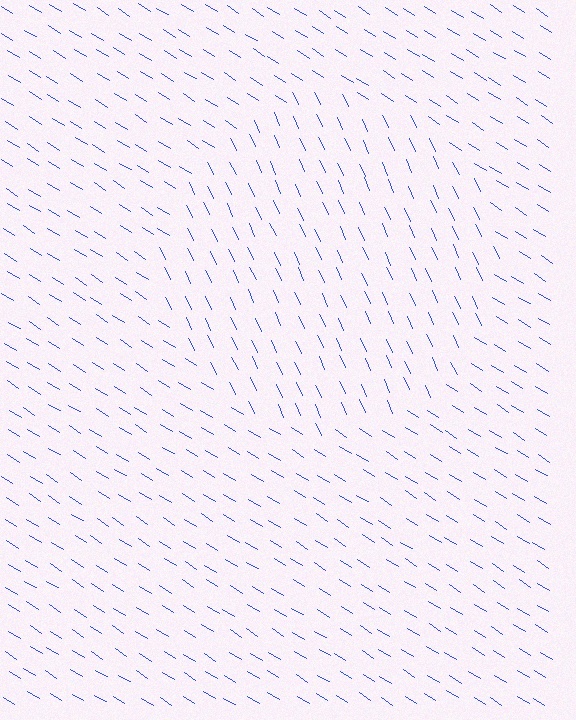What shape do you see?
I see a circle.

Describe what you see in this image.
The image is filled with small blue line segments. A circle region in the image has lines oriented differently from the surrounding lines, creating a visible texture boundary.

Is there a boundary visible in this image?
Yes, there is a texture boundary formed by a change in line orientation.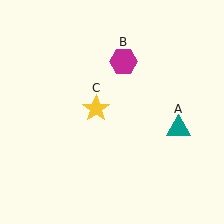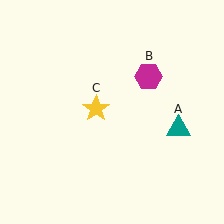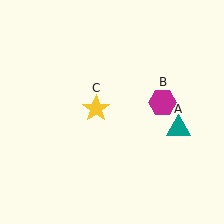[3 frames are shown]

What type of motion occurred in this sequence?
The magenta hexagon (object B) rotated clockwise around the center of the scene.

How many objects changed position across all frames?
1 object changed position: magenta hexagon (object B).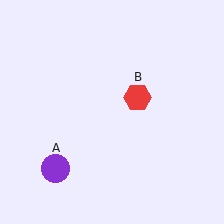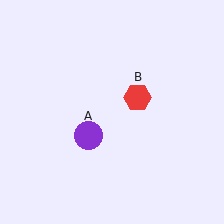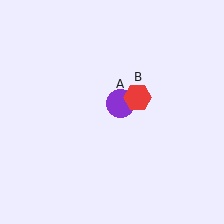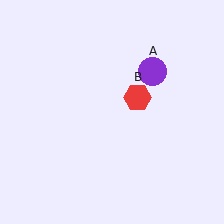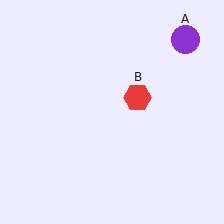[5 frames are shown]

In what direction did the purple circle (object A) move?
The purple circle (object A) moved up and to the right.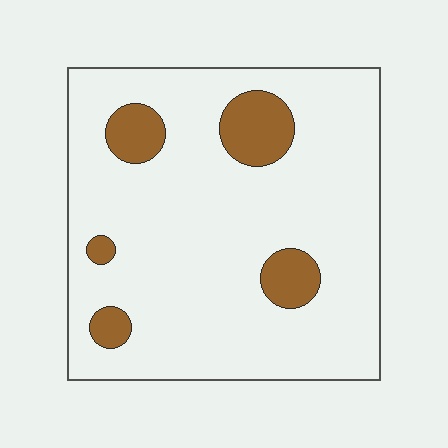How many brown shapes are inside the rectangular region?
5.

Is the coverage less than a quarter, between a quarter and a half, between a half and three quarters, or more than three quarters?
Less than a quarter.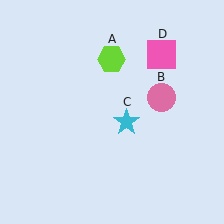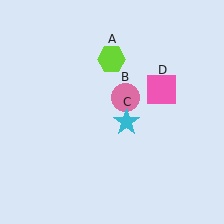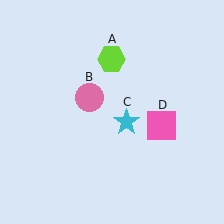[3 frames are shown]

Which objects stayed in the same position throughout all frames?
Lime hexagon (object A) and cyan star (object C) remained stationary.